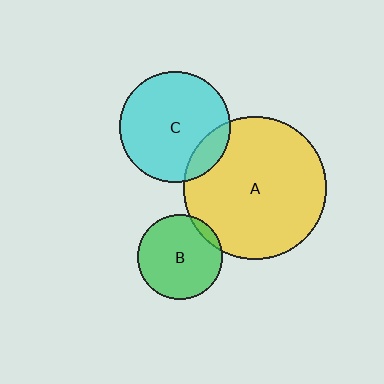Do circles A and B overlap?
Yes.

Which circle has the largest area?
Circle A (yellow).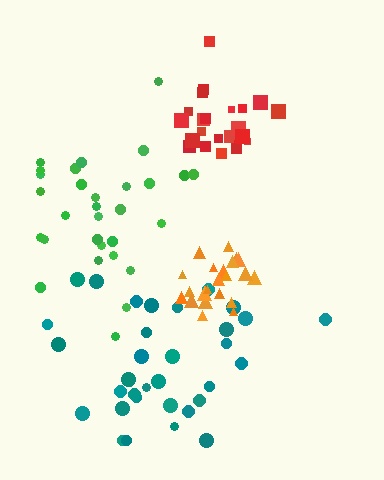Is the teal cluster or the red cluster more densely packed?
Red.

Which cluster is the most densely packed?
Orange.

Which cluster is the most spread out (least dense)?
Green.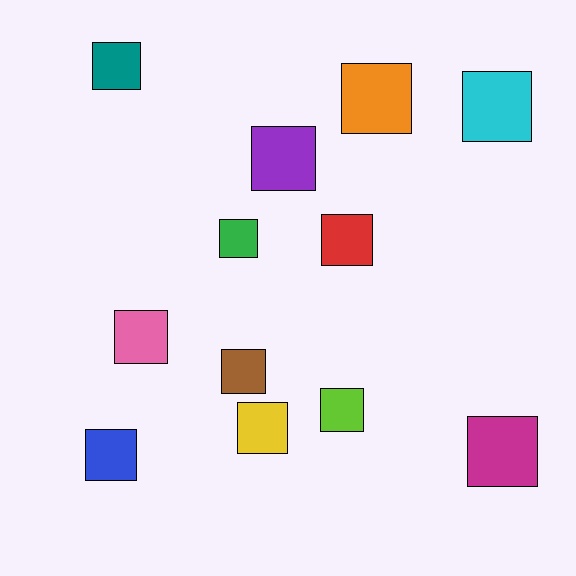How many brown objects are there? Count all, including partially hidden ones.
There is 1 brown object.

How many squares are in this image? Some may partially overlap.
There are 12 squares.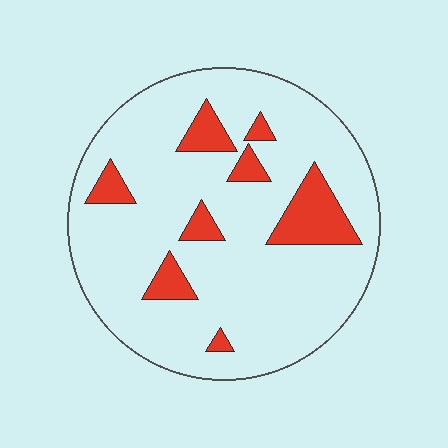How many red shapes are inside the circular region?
8.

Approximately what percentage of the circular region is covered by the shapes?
Approximately 15%.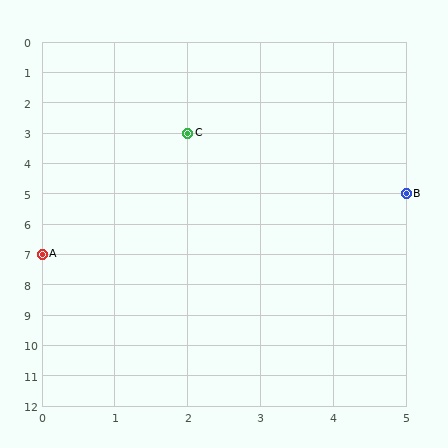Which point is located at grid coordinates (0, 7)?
Point A is at (0, 7).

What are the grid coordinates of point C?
Point C is at grid coordinates (2, 3).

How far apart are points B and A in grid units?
Points B and A are 5 columns and 2 rows apart (about 5.4 grid units diagonally).